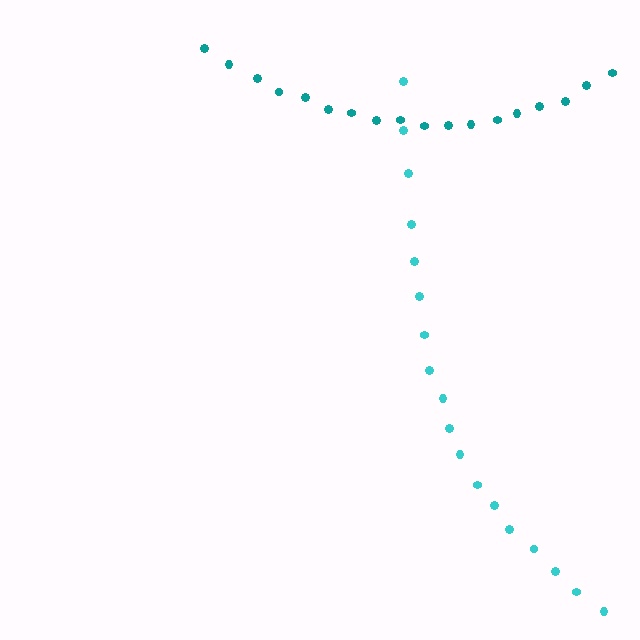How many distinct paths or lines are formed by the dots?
There are 2 distinct paths.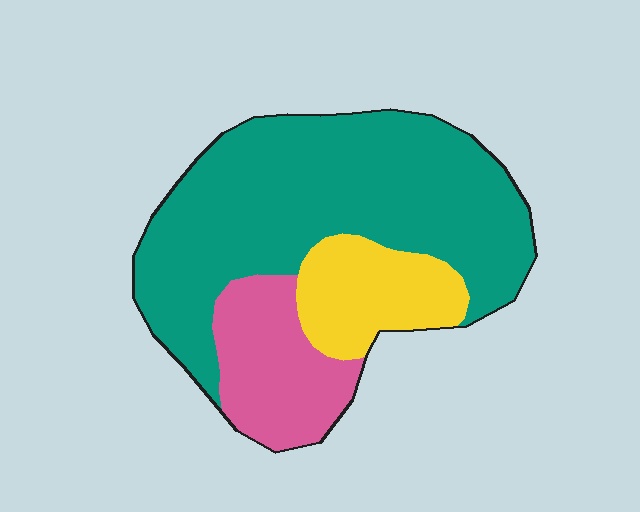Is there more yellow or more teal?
Teal.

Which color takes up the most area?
Teal, at roughly 65%.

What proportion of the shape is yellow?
Yellow covers roughly 15% of the shape.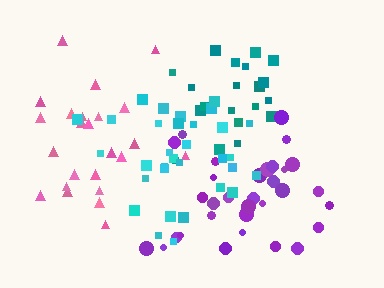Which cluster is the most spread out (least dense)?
Pink.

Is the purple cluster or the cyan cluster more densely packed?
Purple.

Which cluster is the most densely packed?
Teal.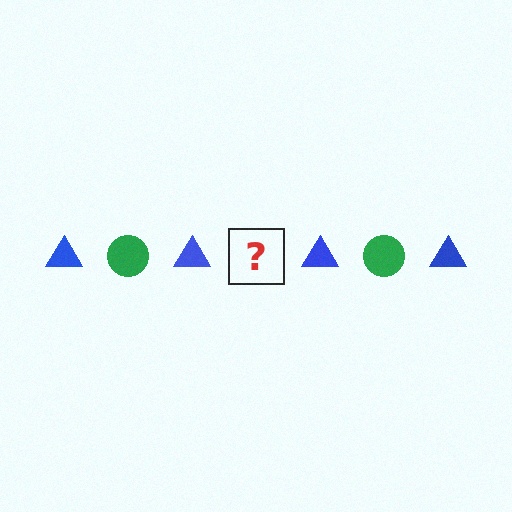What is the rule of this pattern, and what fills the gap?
The rule is that the pattern alternates between blue triangle and green circle. The gap should be filled with a green circle.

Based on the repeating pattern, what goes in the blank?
The blank should be a green circle.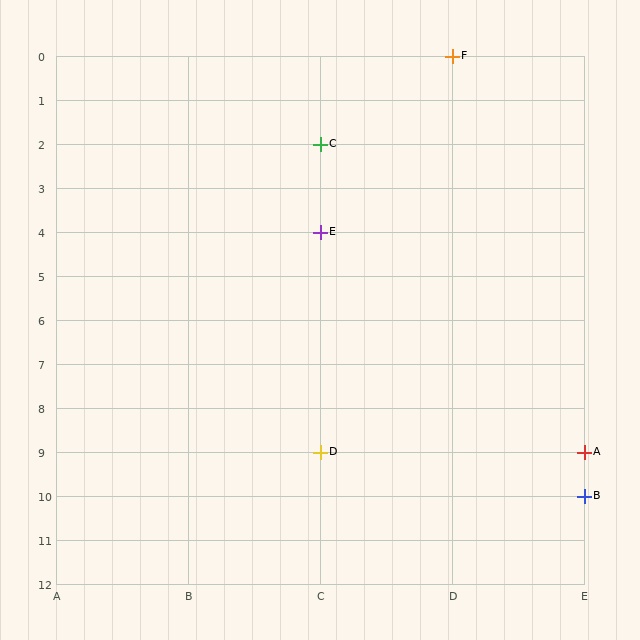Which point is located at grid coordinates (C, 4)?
Point E is at (C, 4).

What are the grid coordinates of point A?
Point A is at grid coordinates (E, 9).